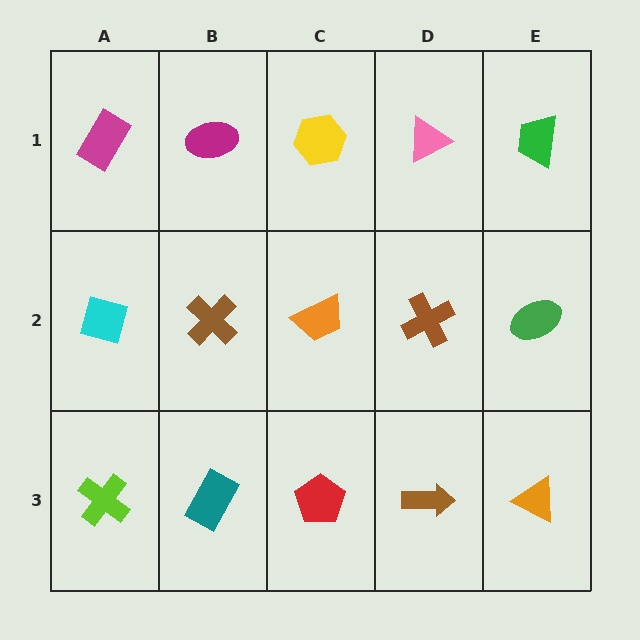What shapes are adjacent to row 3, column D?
A brown cross (row 2, column D), a red pentagon (row 3, column C), an orange triangle (row 3, column E).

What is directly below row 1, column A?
A cyan square.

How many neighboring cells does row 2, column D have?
4.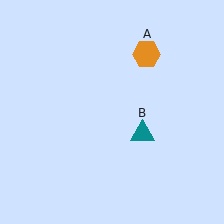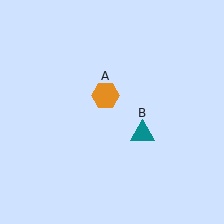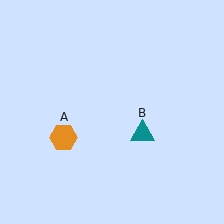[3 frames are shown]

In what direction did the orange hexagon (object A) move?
The orange hexagon (object A) moved down and to the left.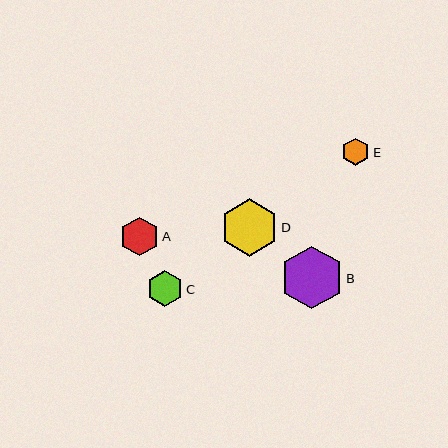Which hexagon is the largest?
Hexagon B is the largest with a size of approximately 63 pixels.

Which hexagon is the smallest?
Hexagon E is the smallest with a size of approximately 28 pixels.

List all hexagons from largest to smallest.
From largest to smallest: B, D, A, C, E.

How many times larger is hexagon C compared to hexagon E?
Hexagon C is approximately 1.3 times the size of hexagon E.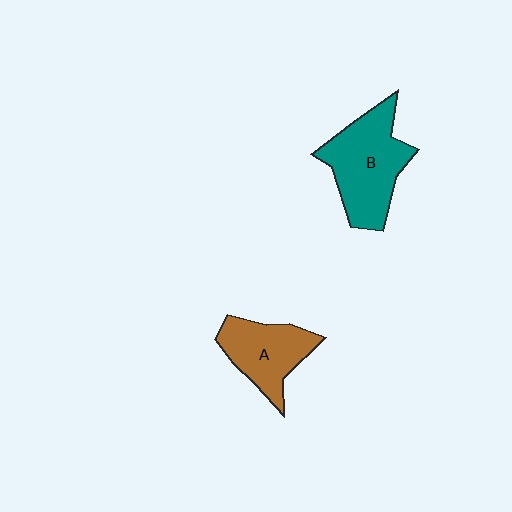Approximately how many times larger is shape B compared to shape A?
Approximately 1.4 times.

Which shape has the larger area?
Shape B (teal).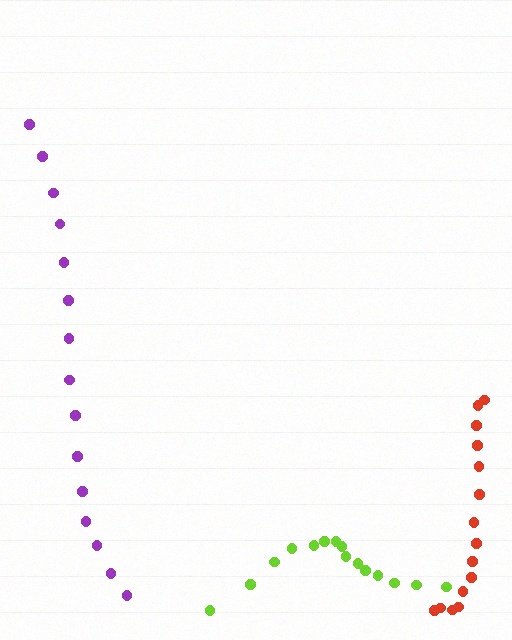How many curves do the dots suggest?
There are 3 distinct paths.